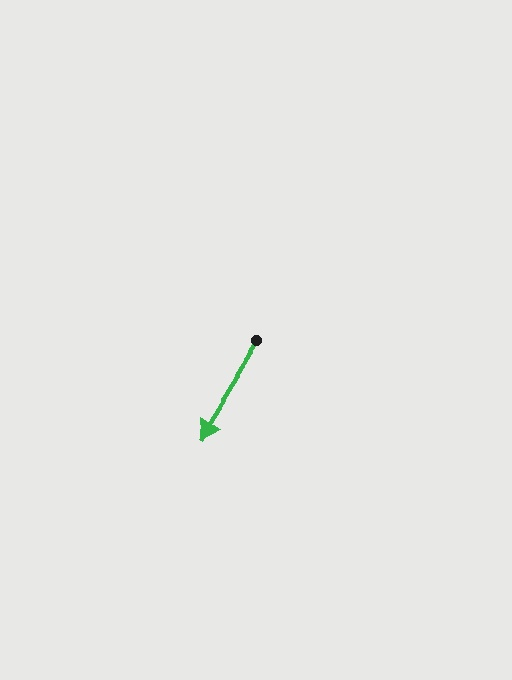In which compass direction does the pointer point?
Southwest.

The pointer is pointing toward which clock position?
Roughly 7 o'clock.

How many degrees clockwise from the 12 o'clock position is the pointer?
Approximately 211 degrees.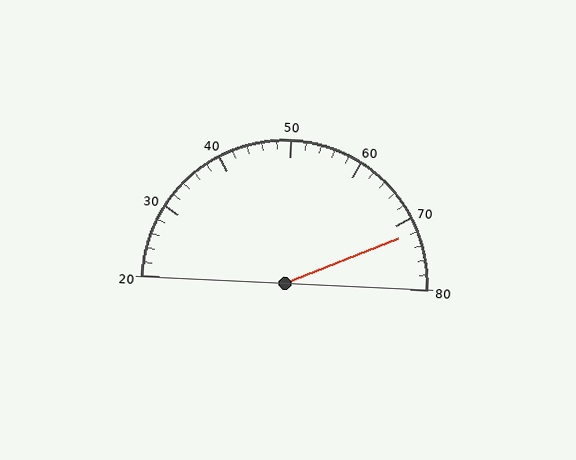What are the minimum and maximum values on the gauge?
The gauge ranges from 20 to 80.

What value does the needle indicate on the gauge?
The needle indicates approximately 72.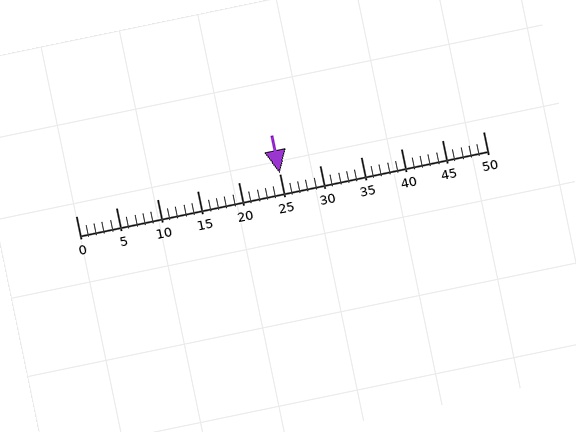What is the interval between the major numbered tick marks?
The major tick marks are spaced 5 units apart.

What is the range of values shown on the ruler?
The ruler shows values from 0 to 50.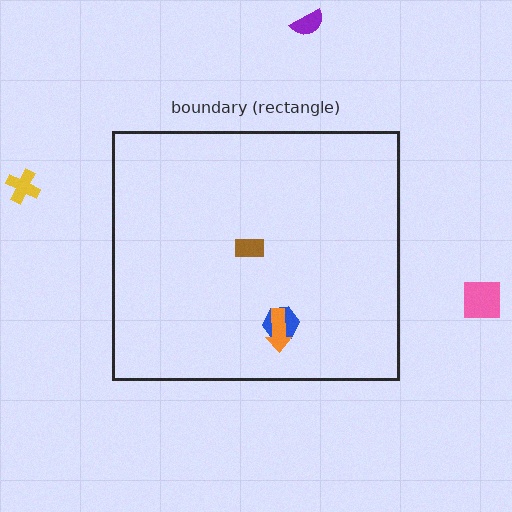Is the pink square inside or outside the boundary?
Outside.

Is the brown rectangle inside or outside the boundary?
Inside.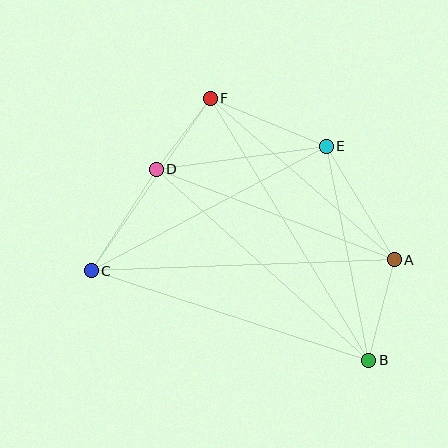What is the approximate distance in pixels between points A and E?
The distance between A and E is approximately 132 pixels.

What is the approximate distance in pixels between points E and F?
The distance between E and F is approximately 126 pixels.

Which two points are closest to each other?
Points D and F are closest to each other.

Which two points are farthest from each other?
Points B and F are farthest from each other.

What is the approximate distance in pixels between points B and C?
The distance between B and C is approximately 292 pixels.